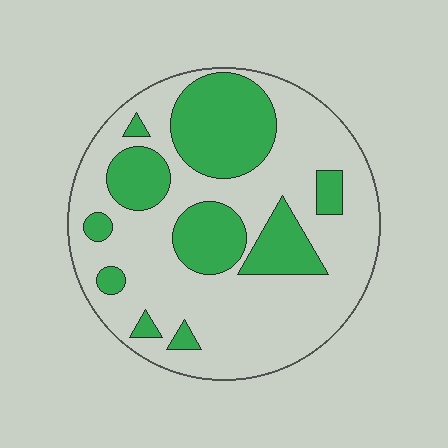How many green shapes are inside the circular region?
10.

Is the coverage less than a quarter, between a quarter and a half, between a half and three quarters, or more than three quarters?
Between a quarter and a half.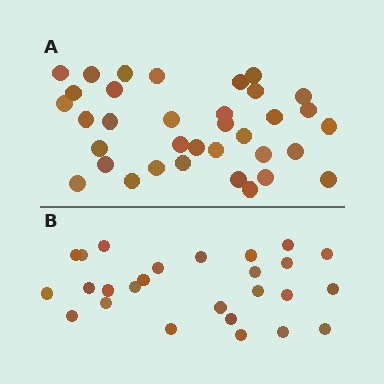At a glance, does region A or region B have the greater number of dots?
Region A (the top region) has more dots.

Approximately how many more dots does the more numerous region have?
Region A has roughly 8 or so more dots than region B.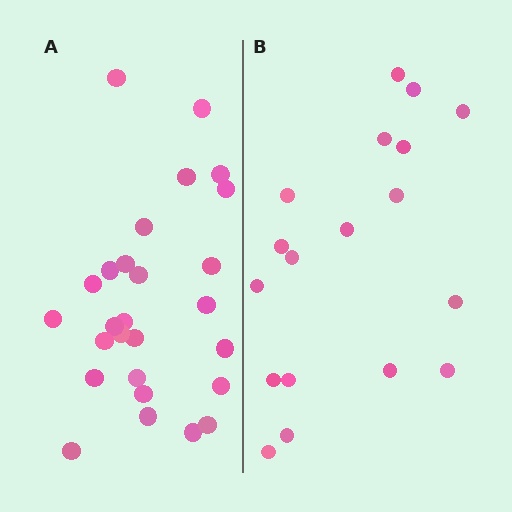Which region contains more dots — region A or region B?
Region A (the left region) has more dots.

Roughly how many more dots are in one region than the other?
Region A has roughly 8 or so more dots than region B.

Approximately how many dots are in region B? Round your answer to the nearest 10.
About 20 dots. (The exact count is 18, which rounds to 20.)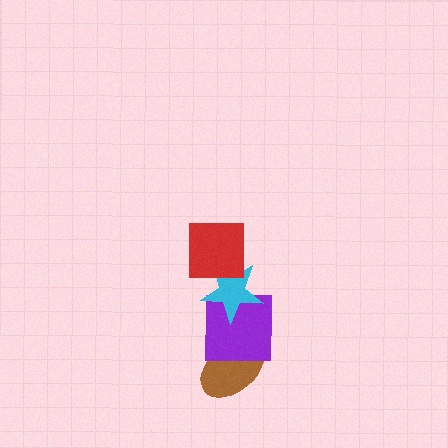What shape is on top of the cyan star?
The red square is on top of the cyan star.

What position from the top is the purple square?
The purple square is 3rd from the top.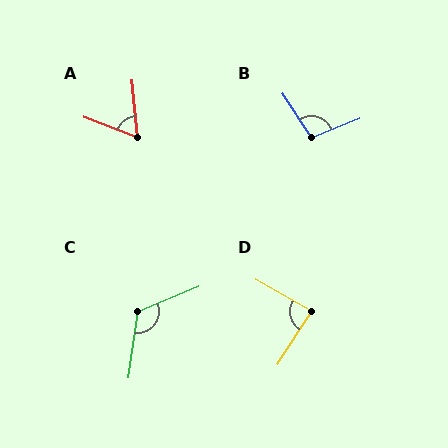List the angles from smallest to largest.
A (63°), D (86°), B (101°), C (121°).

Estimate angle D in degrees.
Approximately 86 degrees.